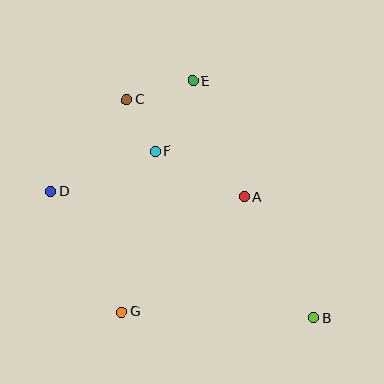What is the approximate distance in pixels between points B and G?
The distance between B and G is approximately 193 pixels.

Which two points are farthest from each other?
Points B and D are farthest from each other.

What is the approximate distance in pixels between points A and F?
The distance between A and F is approximately 100 pixels.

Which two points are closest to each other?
Points C and F are closest to each other.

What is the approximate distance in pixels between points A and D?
The distance between A and D is approximately 194 pixels.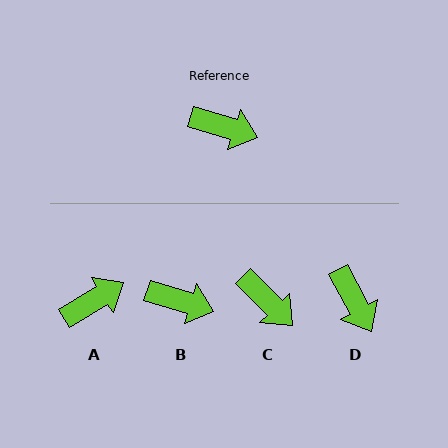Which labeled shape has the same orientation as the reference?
B.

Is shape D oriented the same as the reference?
No, it is off by about 44 degrees.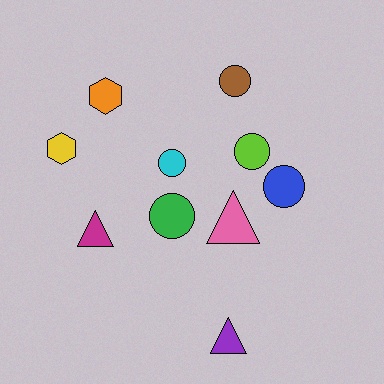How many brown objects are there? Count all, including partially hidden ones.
There is 1 brown object.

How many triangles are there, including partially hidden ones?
There are 3 triangles.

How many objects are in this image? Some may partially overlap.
There are 10 objects.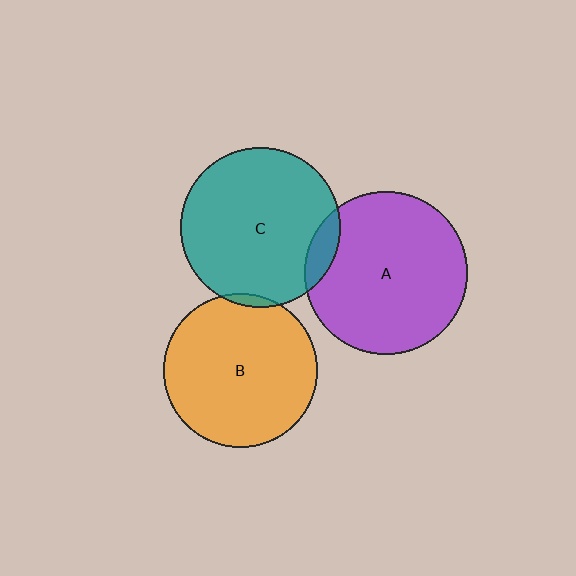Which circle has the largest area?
Circle A (purple).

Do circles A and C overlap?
Yes.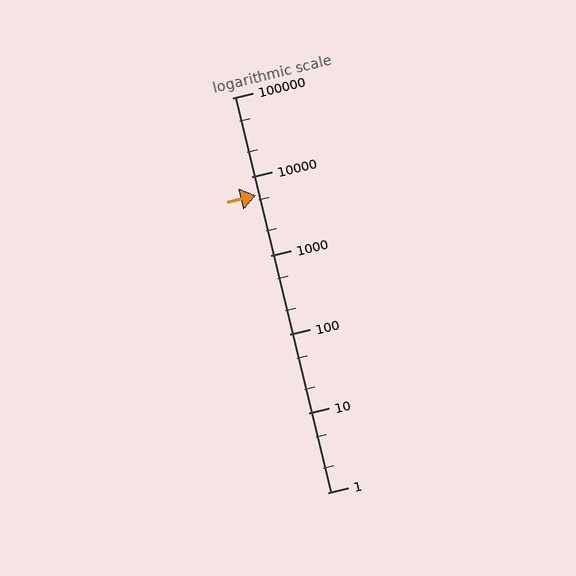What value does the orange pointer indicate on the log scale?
The pointer indicates approximately 5800.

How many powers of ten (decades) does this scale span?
The scale spans 5 decades, from 1 to 100000.